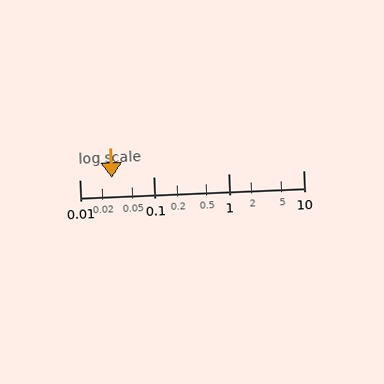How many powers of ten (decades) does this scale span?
The scale spans 3 decades, from 0.01 to 10.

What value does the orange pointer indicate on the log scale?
The pointer indicates approximately 0.027.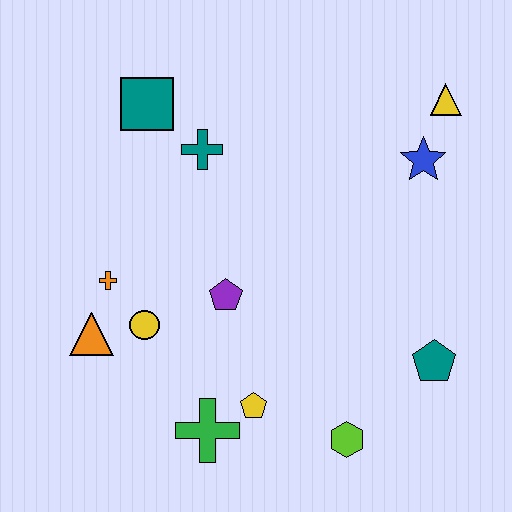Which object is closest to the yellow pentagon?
The green cross is closest to the yellow pentagon.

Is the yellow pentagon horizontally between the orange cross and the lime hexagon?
Yes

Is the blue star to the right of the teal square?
Yes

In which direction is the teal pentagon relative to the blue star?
The teal pentagon is below the blue star.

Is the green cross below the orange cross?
Yes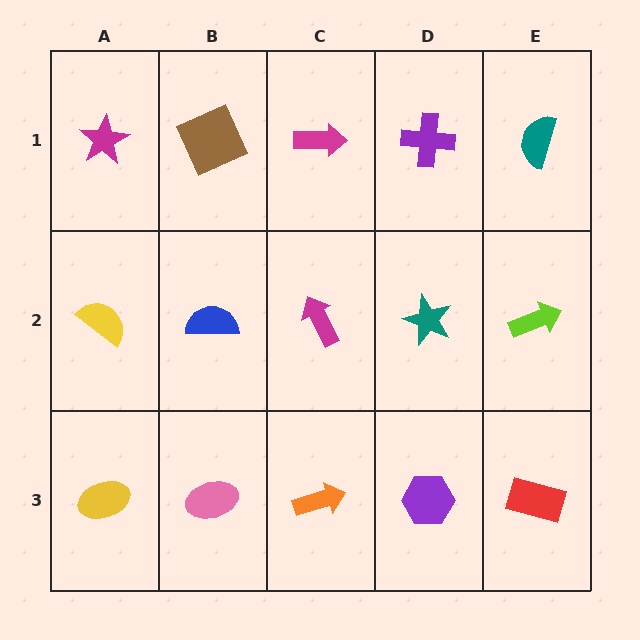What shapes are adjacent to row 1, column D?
A teal star (row 2, column D), a magenta arrow (row 1, column C), a teal semicircle (row 1, column E).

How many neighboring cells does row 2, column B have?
4.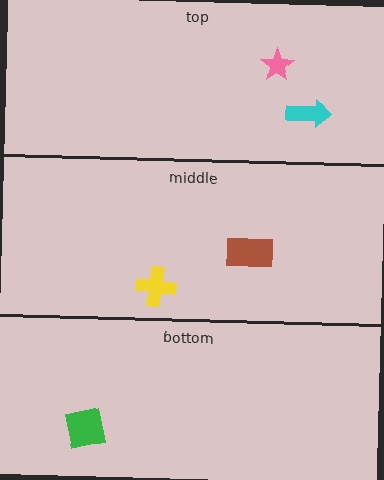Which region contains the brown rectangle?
The middle region.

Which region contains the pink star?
The top region.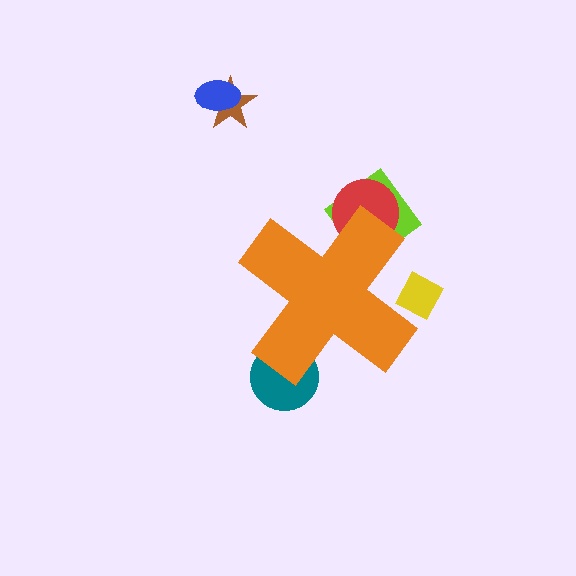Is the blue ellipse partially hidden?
No, the blue ellipse is fully visible.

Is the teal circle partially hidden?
Yes, the teal circle is partially hidden behind the orange cross.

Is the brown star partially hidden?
No, the brown star is fully visible.